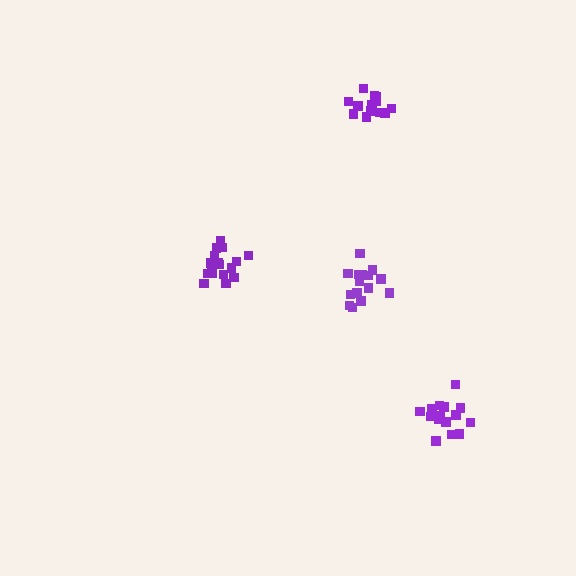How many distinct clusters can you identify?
There are 4 distinct clusters.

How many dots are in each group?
Group 1: 15 dots, Group 2: 16 dots, Group 3: 18 dots, Group 4: 16 dots (65 total).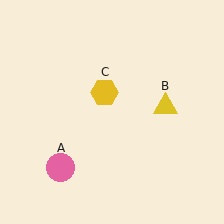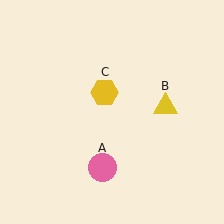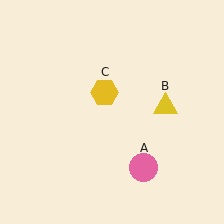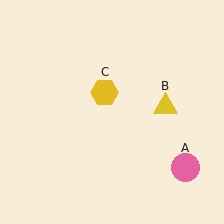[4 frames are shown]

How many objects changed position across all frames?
1 object changed position: pink circle (object A).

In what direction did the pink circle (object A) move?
The pink circle (object A) moved right.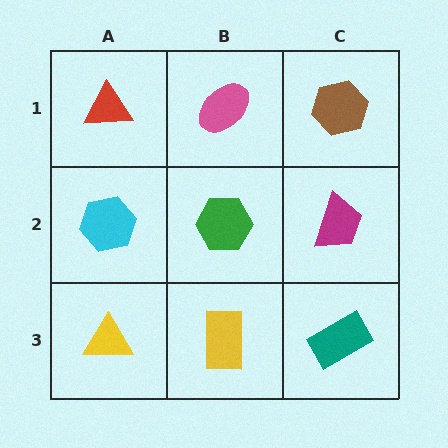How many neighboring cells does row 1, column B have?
3.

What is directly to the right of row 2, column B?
A magenta trapezoid.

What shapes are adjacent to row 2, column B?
A pink ellipse (row 1, column B), a yellow rectangle (row 3, column B), a cyan hexagon (row 2, column A), a magenta trapezoid (row 2, column C).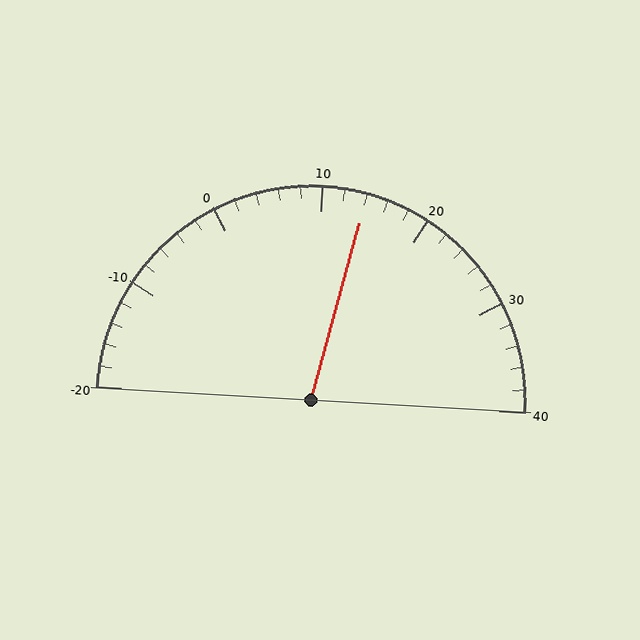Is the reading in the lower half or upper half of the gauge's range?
The reading is in the upper half of the range (-20 to 40).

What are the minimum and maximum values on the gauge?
The gauge ranges from -20 to 40.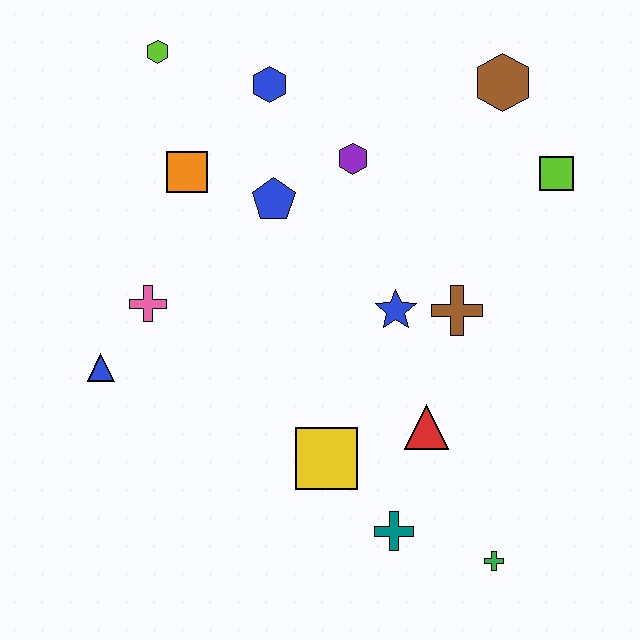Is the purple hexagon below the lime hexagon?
Yes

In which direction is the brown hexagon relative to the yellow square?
The brown hexagon is above the yellow square.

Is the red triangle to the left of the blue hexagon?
No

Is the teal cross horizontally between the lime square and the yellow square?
Yes